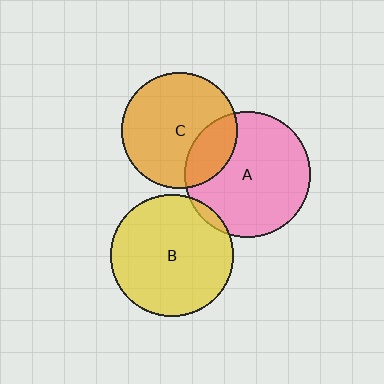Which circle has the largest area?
Circle A (pink).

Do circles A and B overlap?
Yes.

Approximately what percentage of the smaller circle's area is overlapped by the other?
Approximately 5%.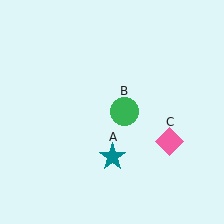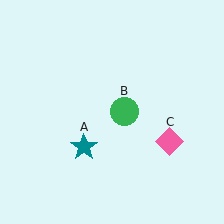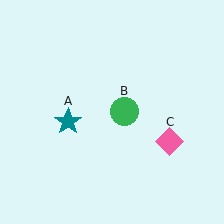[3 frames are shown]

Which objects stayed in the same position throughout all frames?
Green circle (object B) and pink diamond (object C) remained stationary.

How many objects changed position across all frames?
1 object changed position: teal star (object A).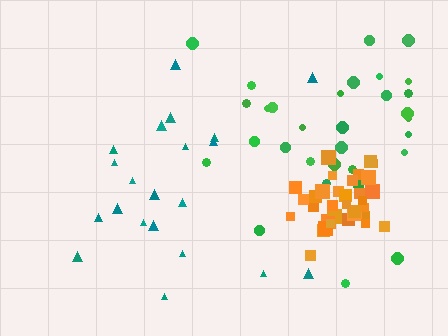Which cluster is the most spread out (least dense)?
Teal.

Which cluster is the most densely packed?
Orange.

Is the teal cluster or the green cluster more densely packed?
Green.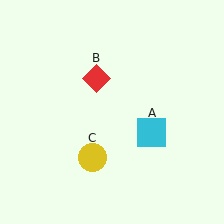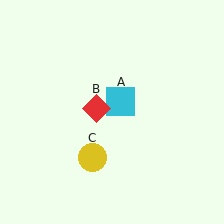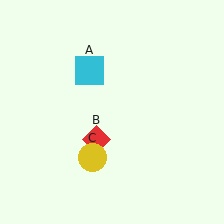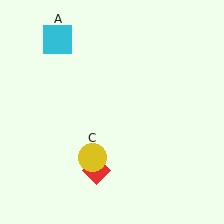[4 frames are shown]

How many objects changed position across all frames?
2 objects changed position: cyan square (object A), red diamond (object B).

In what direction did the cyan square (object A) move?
The cyan square (object A) moved up and to the left.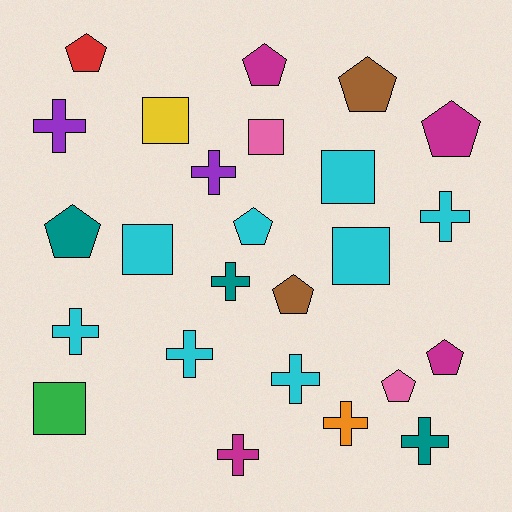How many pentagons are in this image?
There are 9 pentagons.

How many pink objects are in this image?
There are 2 pink objects.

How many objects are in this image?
There are 25 objects.